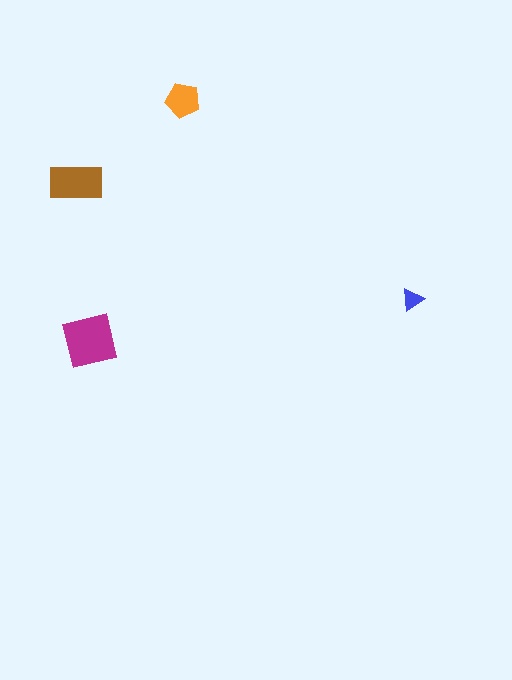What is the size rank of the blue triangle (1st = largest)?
4th.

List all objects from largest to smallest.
The magenta square, the brown rectangle, the orange pentagon, the blue triangle.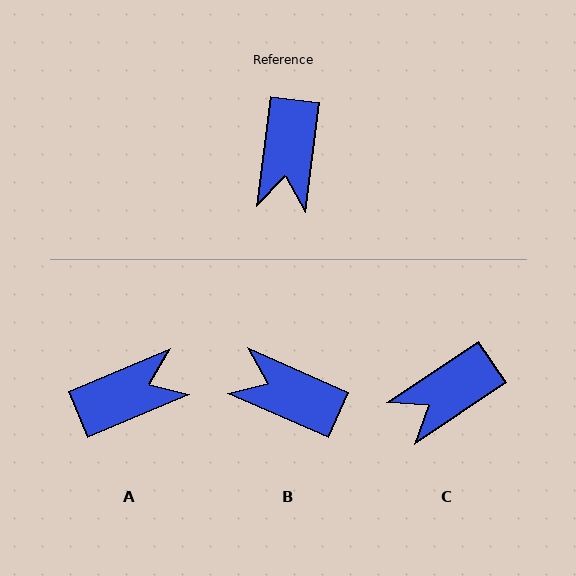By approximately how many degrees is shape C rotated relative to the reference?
Approximately 49 degrees clockwise.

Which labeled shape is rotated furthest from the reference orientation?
A, about 120 degrees away.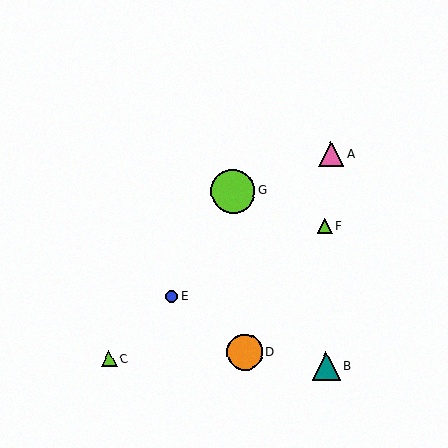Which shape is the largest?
The lime circle (labeled G) is the largest.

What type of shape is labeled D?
Shape D is an orange circle.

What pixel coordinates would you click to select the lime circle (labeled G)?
Click at (233, 191) to select the lime circle G.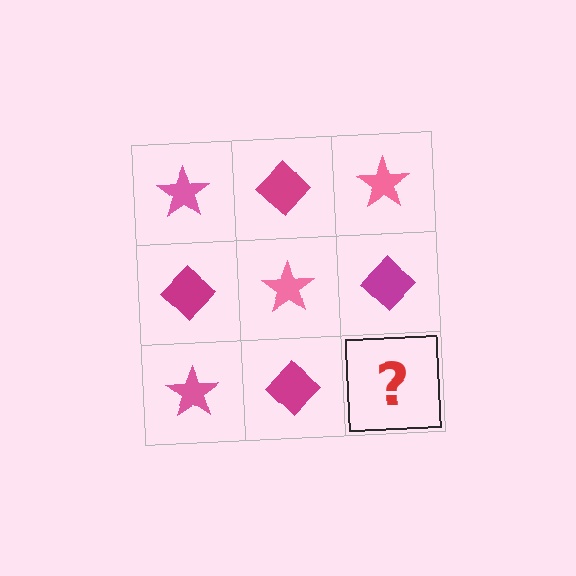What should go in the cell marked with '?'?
The missing cell should contain a pink star.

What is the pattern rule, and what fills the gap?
The rule is that it alternates pink star and magenta diamond in a checkerboard pattern. The gap should be filled with a pink star.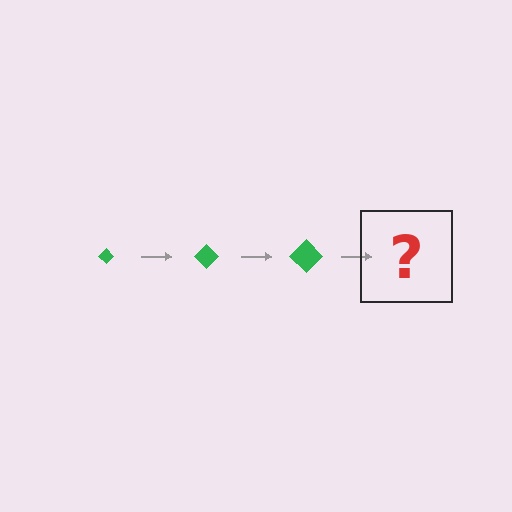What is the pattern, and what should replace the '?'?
The pattern is that the diamond gets progressively larger each step. The '?' should be a green diamond, larger than the previous one.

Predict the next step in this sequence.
The next step is a green diamond, larger than the previous one.